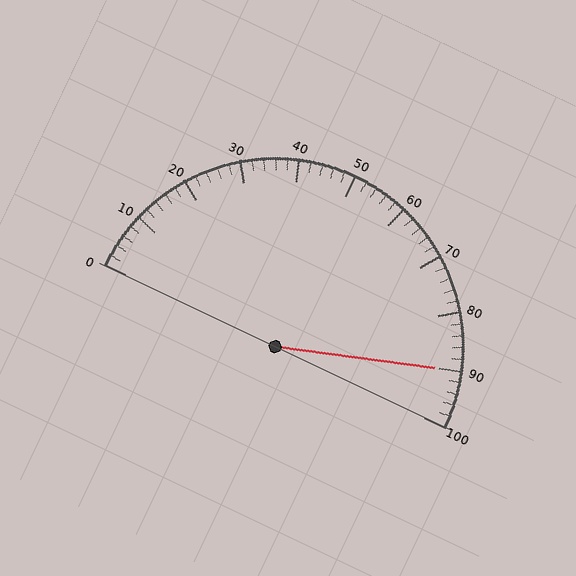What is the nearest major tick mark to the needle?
The nearest major tick mark is 90.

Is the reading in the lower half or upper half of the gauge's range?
The reading is in the upper half of the range (0 to 100).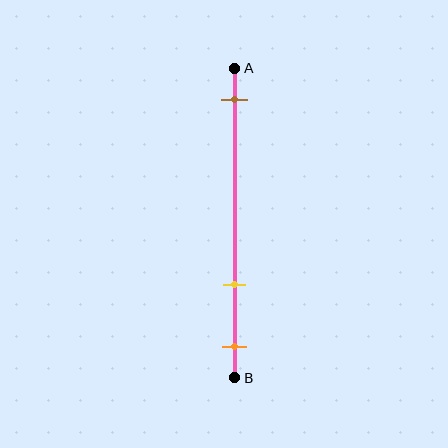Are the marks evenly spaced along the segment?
No, the marks are not evenly spaced.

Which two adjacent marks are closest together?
The yellow and orange marks are the closest adjacent pair.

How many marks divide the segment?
There are 3 marks dividing the segment.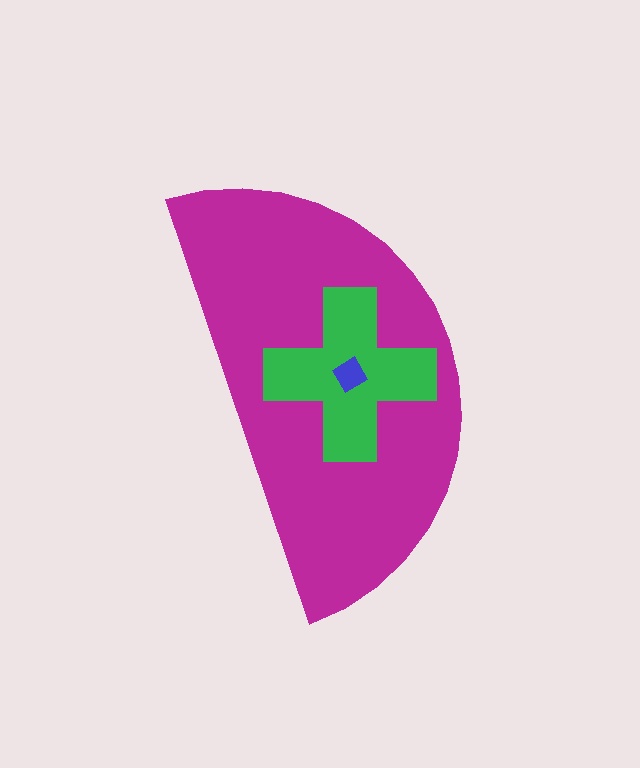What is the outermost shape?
The magenta semicircle.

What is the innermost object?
The blue diamond.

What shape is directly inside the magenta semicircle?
The green cross.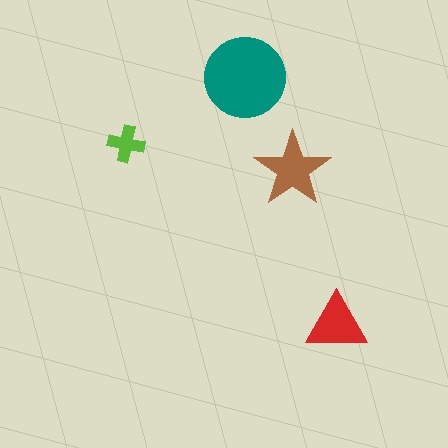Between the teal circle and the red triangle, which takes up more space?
The teal circle.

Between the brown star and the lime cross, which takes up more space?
The brown star.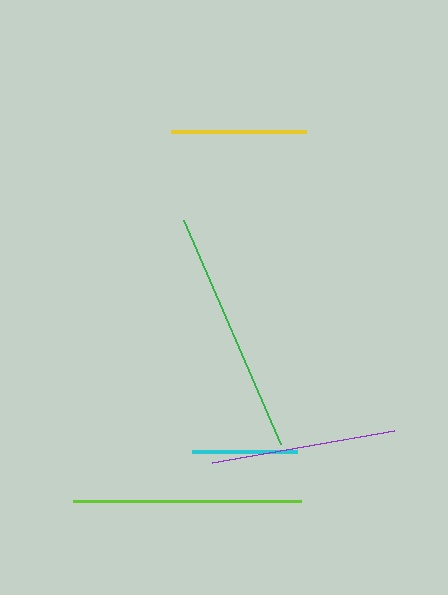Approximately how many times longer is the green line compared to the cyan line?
The green line is approximately 2.3 times the length of the cyan line.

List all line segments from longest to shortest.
From longest to shortest: green, lime, purple, yellow, cyan.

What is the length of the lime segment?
The lime segment is approximately 228 pixels long.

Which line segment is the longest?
The green line is the longest at approximately 244 pixels.